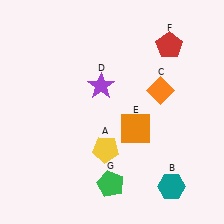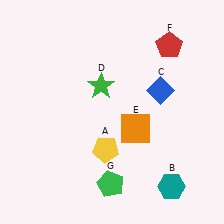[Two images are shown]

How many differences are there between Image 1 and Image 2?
There are 2 differences between the two images.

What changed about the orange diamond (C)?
In Image 1, C is orange. In Image 2, it changed to blue.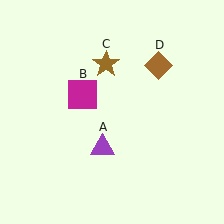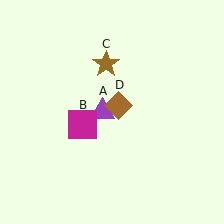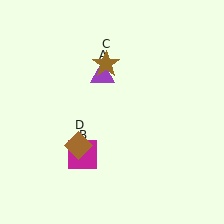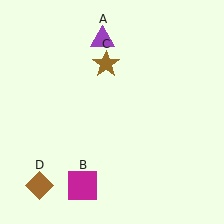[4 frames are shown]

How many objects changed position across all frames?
3 objects changed position: purple triangle (object A), magenta square (object B), brown diamond (object D).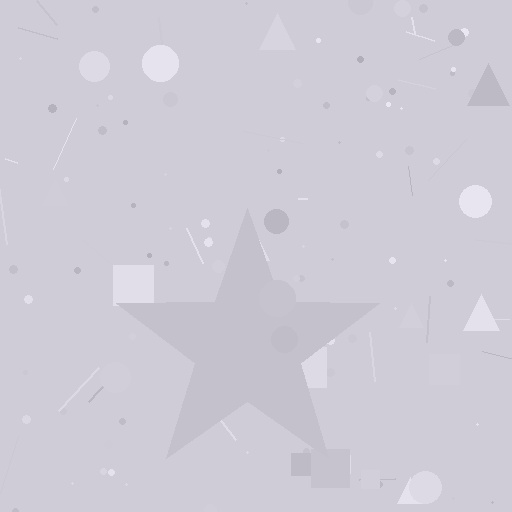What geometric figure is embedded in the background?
A star is embedded in the background.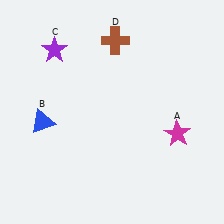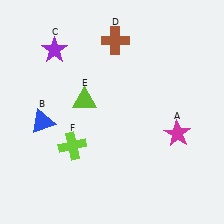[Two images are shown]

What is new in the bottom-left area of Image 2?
A lime cross (F) was added in the bottom-left area of Image 2.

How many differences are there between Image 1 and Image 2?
There are 2 differences between the two images.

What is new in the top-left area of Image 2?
A lime triangle (E) was added in the top-left area of Image 2.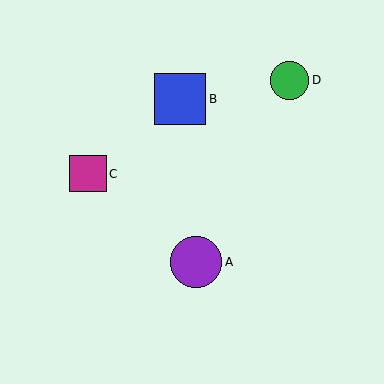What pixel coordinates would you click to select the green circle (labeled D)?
Click at (290, 80) to select the green circle D.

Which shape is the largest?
The purple circle (labeled A) is the largest.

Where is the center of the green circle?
The center of the green circle is at (290, 80).